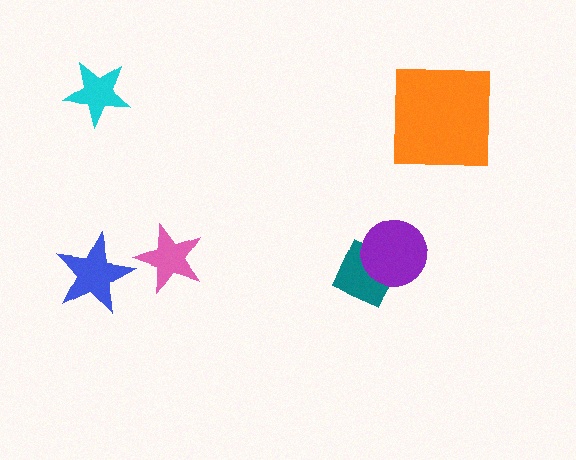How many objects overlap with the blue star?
0 objects overlap with the blue star.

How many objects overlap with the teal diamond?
1 object overlaps with the teal diamond.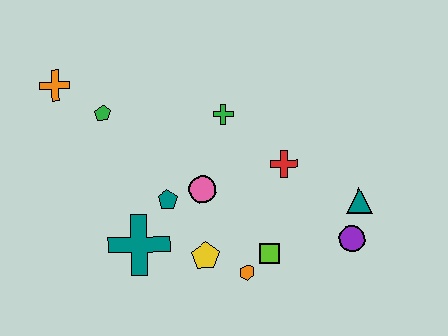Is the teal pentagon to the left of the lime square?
Yes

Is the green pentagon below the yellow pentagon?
No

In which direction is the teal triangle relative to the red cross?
The teal triangle is to the right of the red cross.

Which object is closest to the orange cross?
The green pentagon is closest to the orange cross.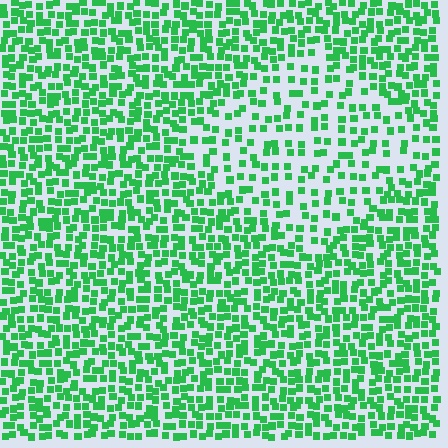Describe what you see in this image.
The image contains small green elements arranged at two different densities. A diamond-shaped region is visible where the elements are less densely packed than the surrounding area.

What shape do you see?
I see a diamond.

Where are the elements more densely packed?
The elements are more densely packed outside the diamond boundary.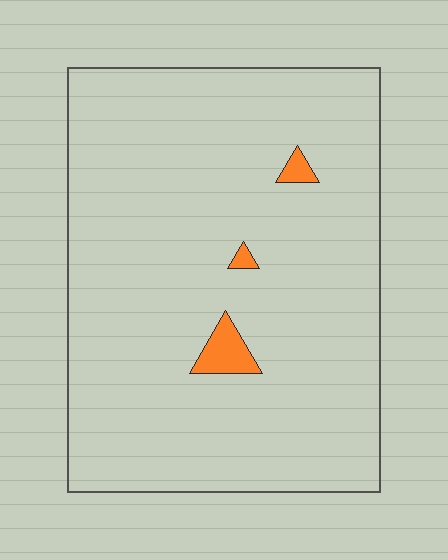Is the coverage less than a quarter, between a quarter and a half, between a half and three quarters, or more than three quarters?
Less than a quarter.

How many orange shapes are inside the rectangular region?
3.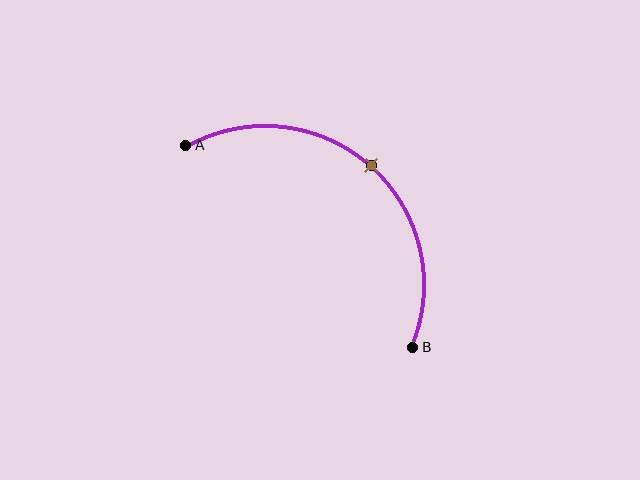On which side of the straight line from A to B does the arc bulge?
The arc bulges above and to the right of the straight line connecting A and B.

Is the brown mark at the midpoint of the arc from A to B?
Yes. The brown mark lies on the arc at equal arc-length from both A and B — it is the arc midpoint.